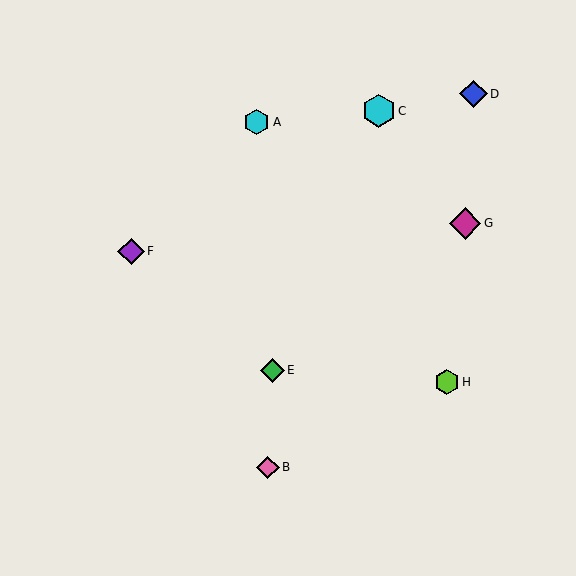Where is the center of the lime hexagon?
The center of the lime hexagon is at (447, 382).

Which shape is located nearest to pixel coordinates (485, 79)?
The blue diamond (labeled D) at (473, 94) is nearest to that location.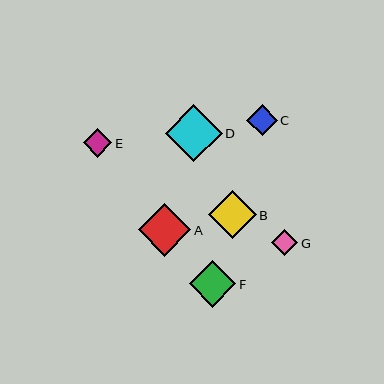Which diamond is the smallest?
Diamond G is the smallest with a size of approximately 26 pixels.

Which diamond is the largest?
Diamond D is the largest with a size of approximately 57 pixels.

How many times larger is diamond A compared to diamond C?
Diamond A is approximately 1.7 times the size of diamond C.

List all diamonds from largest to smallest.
From largest to smallest: D, A, B, F, C, E, G.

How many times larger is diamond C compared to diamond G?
Diamond C is approximately 1.2 times the size of diamond G.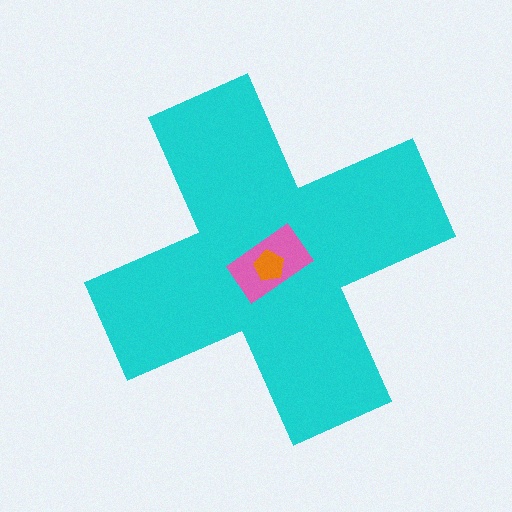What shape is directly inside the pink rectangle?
The orange pentagon.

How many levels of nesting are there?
3.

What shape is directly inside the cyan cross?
The pink rectangle.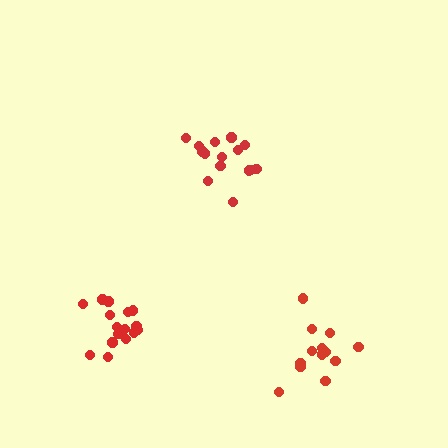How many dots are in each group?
Group 1: 16 dots, Group 2: 13 dots, Group 3: 15 dots (44 total).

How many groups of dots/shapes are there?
There are 3 groups.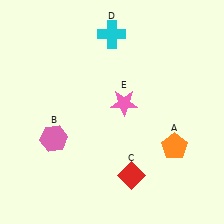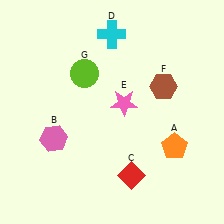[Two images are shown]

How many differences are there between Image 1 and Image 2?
There are 2 differences between the two images.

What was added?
A brown hexagon (F), a lime circle (G) were added in Image 2.